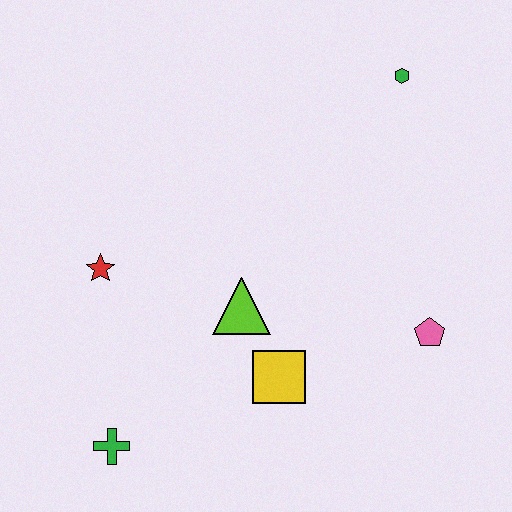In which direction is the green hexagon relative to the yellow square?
The green hexagon is above the yellow square.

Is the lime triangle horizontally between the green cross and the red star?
No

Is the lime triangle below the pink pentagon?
No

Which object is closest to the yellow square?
The lime triangle is closest to the yellow square.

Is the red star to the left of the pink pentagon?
Yes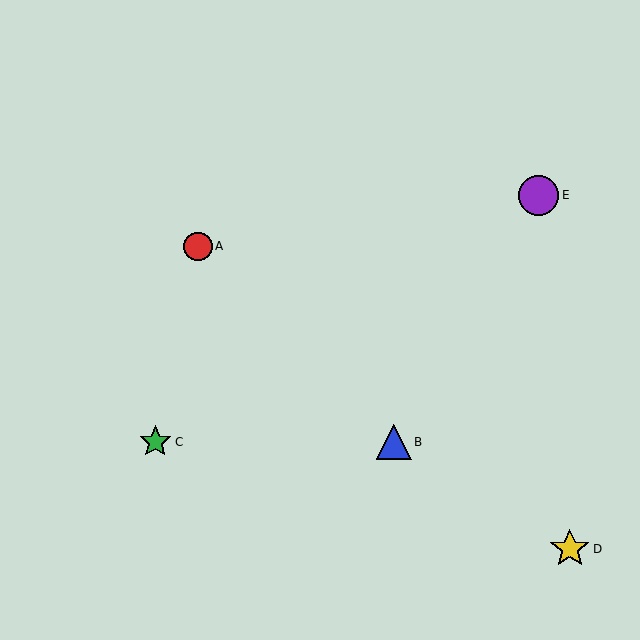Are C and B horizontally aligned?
Yes, both are at y≈442.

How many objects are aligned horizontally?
2 objects (B, C) are aligned horizontally.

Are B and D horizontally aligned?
No, B is at y≈442 and D is at y≈549.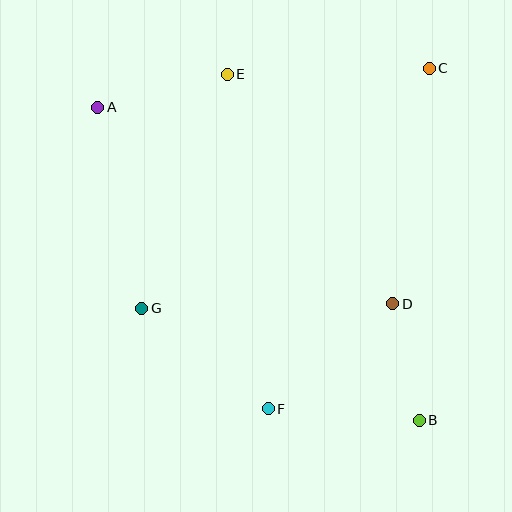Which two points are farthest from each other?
Points A and B are farthest from each other.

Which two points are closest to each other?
Points B and D are closest to each other.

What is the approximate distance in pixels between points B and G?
The distance between B and G is approximately 299 pixels.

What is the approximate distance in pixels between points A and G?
The distance between A and G is approximately 206 pixels.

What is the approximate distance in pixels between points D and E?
The distance between D and E is approximately 283 pixels.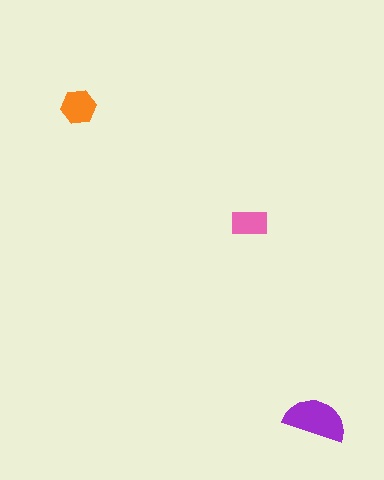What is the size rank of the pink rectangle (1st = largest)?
3rd.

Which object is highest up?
The orange hexagon is topmost.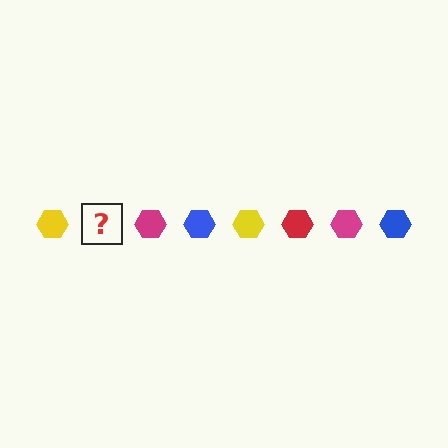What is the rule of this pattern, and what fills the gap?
The rule is that the pattern cycles through yellow, red, magenta, blue hexagons. The gap should be filled with a red hexagon.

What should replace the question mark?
The question mark should be replaced with a red hexagon.